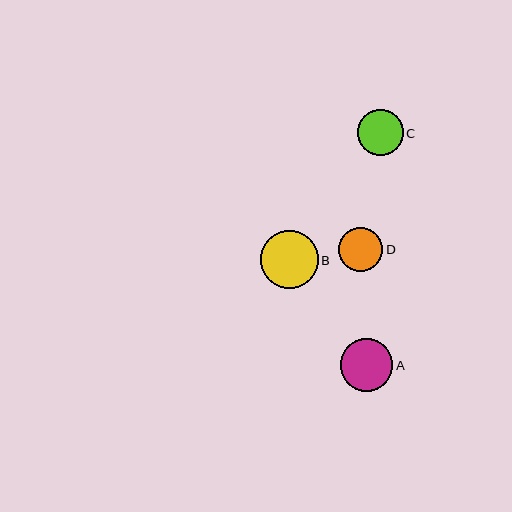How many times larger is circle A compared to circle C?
Circle A is approximately 1.1 times the size of circle C.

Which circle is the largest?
Circle B is the largest with a size of approximately 58 pixels.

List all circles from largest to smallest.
From largest to smallest: B, A, C, D.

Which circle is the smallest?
Circle D is the smallest with a size of approximately 44 pixels.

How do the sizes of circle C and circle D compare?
Circle C and circle D are approximately the same size.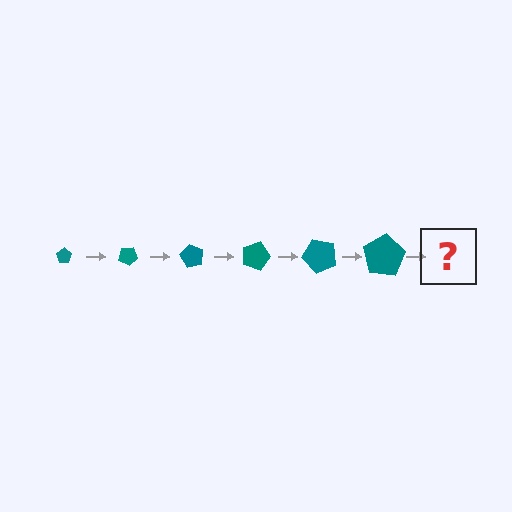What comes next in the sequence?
The next element should be a pentagon, larger than the previous one and rotated 180 degrees from the start.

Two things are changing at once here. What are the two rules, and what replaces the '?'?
The two rules are that the pentagon grows larger each step and it rotates 30 degrees each step. The '?' should be a pentagon, larger than the previous one and rotated 180 degrees from the start.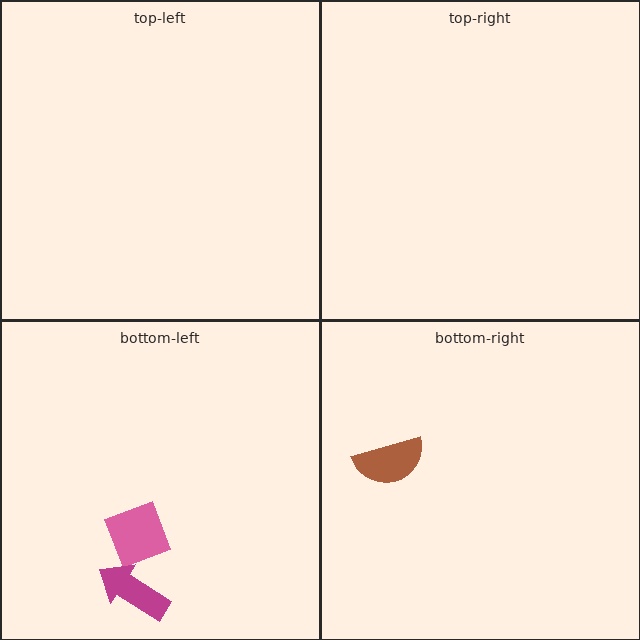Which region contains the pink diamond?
The bottom-left region.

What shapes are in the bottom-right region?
The brown semicircle.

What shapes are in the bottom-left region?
The pink diamond, the magenta arrow.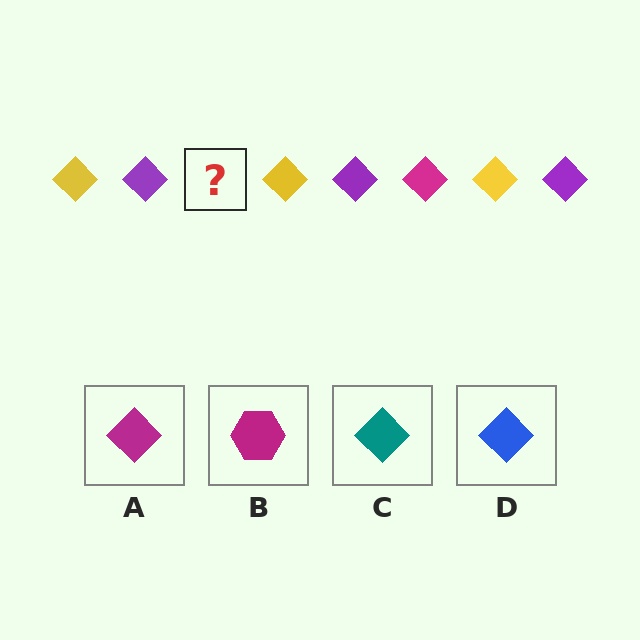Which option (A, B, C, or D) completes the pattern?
A.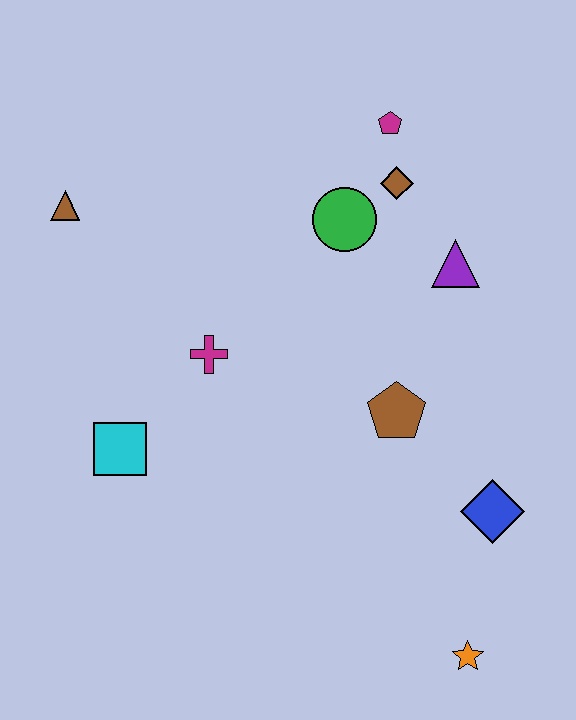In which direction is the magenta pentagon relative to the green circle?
The magenta pentagon is above the green circle.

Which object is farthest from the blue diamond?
The brown triangle is farthest from the blue diamond.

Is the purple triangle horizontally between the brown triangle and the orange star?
Yes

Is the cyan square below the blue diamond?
No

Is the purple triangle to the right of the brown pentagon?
Yes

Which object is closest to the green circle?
The brown diamond is closest to the green circle.